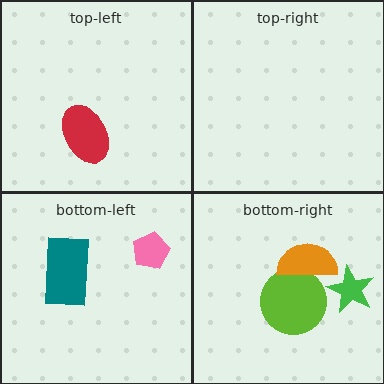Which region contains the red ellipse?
The top-left region.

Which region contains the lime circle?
The bottom-right region.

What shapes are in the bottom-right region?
The lime circle, the green star, the orange semicircle.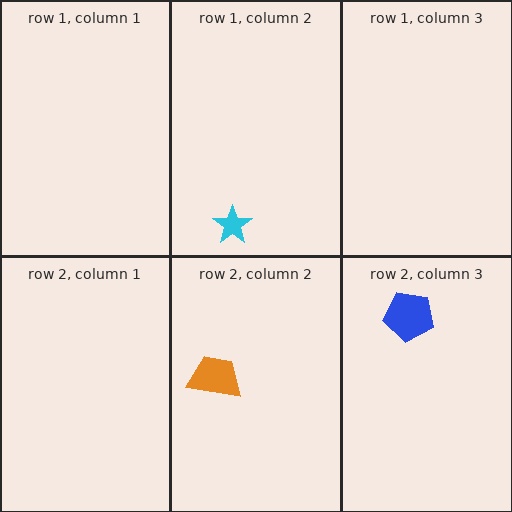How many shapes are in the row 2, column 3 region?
1.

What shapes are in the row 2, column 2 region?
The orange trapezoid.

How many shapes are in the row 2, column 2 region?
1.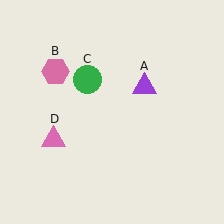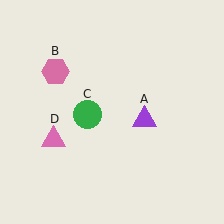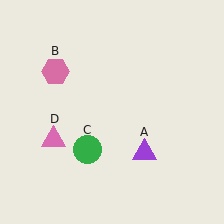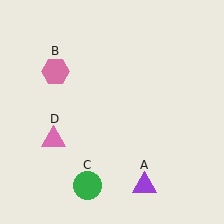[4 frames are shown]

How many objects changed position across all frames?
2 objects changed position: purple triangle (object A), green circle (object C).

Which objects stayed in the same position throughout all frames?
Pink hexagon (object B) and pink triangle (object D) remained stationary.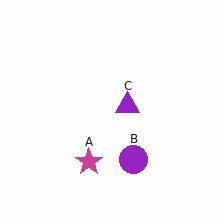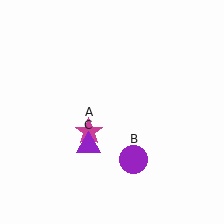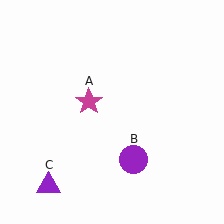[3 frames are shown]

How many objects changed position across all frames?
2 objects changed position: magenta star (object A), purple triangle (object C).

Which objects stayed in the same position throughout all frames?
Purple circle (object B) remained stationary.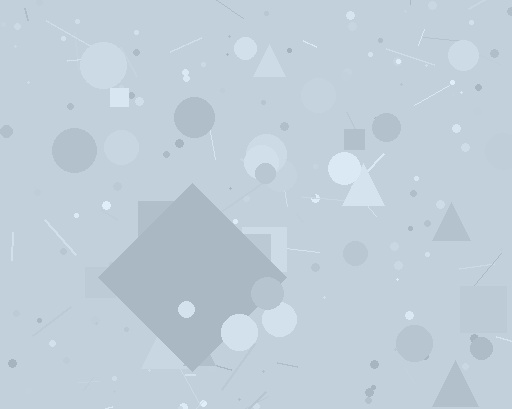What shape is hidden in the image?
A diamond is hidden in the image.